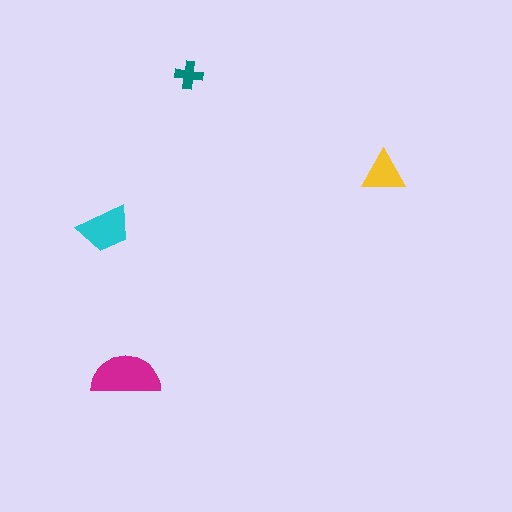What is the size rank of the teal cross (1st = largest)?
4th.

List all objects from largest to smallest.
The magenta semicircle, the cyan trapezoid, the yellow triangle, the teal cross.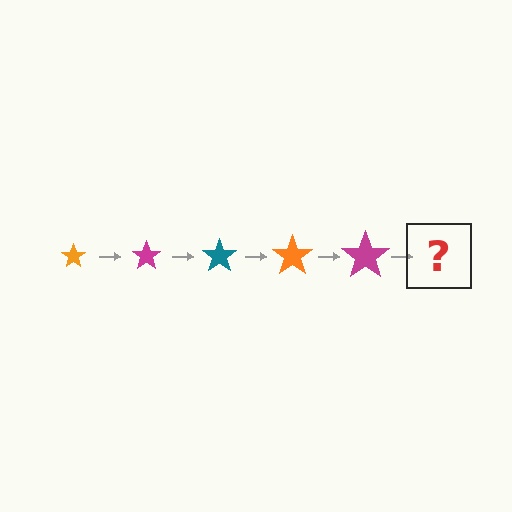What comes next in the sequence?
The next element should be a teal star, larger than the previous one.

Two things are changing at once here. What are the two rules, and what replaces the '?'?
The two rules are that the star grows larger each step and the color cycles through orange, magenta, and teal. The '?' should be a teal star, larger than the previous one.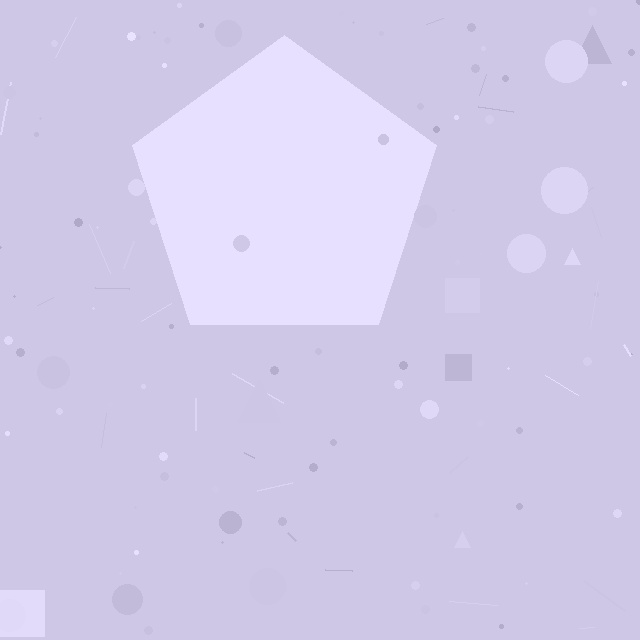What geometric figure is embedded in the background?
A pentagon is embedded in the background.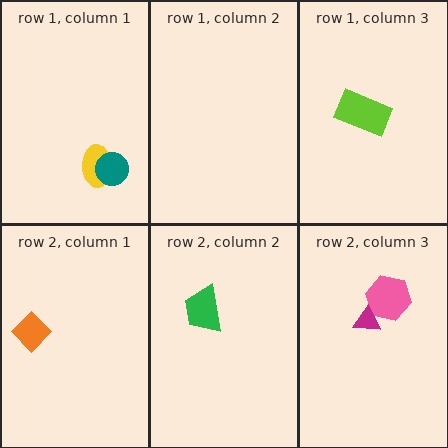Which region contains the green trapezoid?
The row 2, column 2 region.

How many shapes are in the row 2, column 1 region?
1.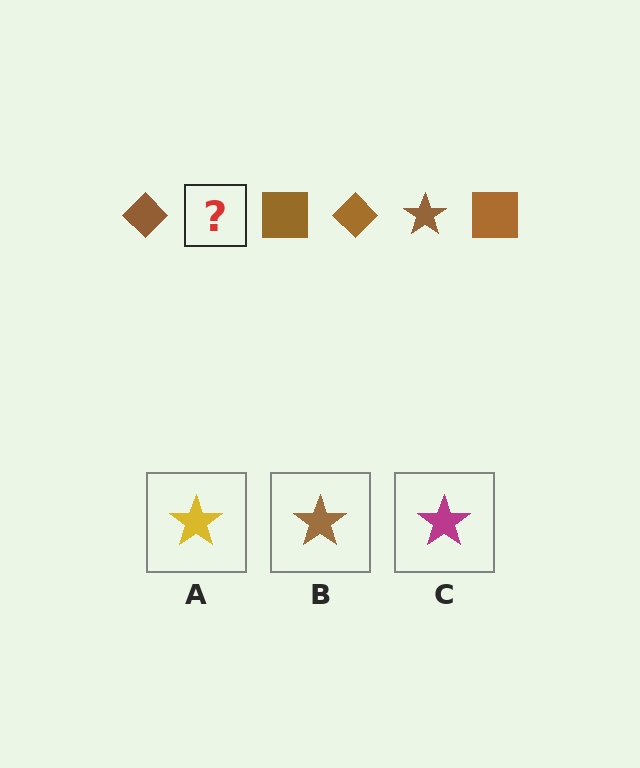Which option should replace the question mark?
Option B.